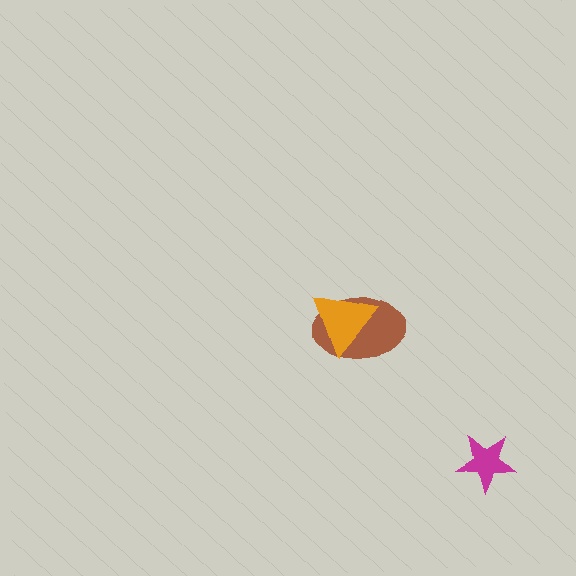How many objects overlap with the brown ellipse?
1 object overlaps with the brown ellipse.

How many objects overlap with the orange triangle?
1 object overlaps with the orange triangle.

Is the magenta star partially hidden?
No, no other shape covers it.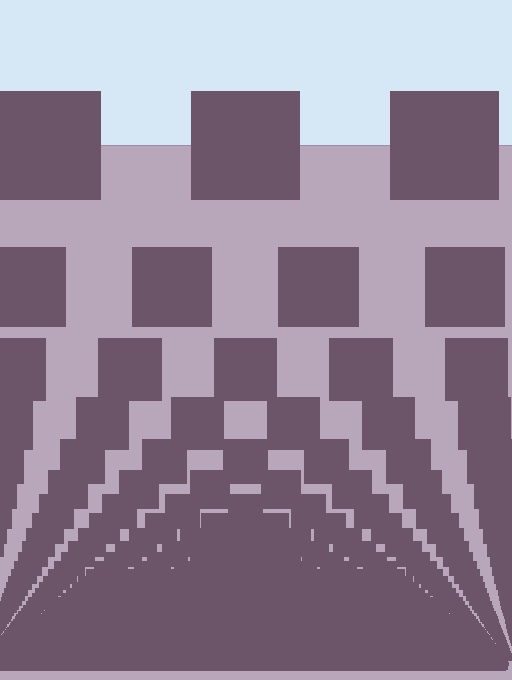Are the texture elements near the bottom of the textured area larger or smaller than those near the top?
Smaller. The gradient is inverted — elements near the bottom are smaller and denser.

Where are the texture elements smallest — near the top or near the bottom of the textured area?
Near the bottom.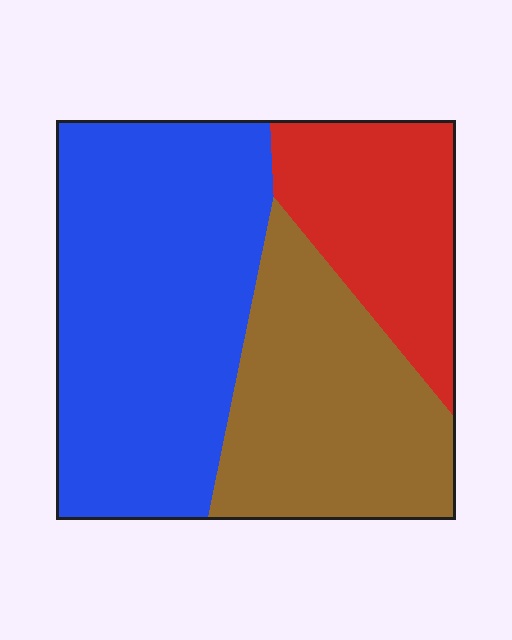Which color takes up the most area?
Blue, at roughly 50%.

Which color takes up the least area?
Red, at roughly 20%.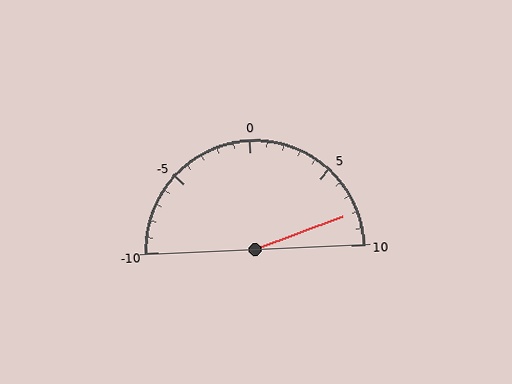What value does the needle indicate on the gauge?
The needle indicates approximately 8.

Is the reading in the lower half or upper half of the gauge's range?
The reading is in the upper half of the range (-10 to 10).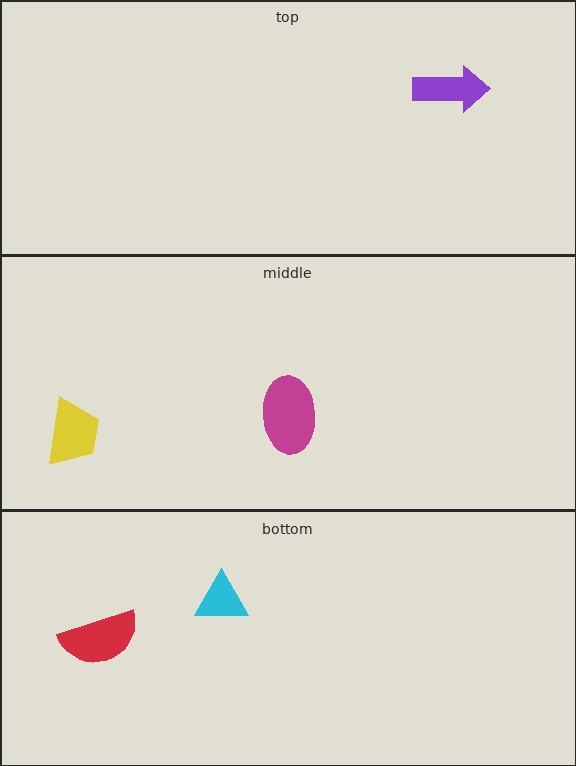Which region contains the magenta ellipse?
The middle region.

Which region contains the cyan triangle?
The bottom region.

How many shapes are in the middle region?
2.